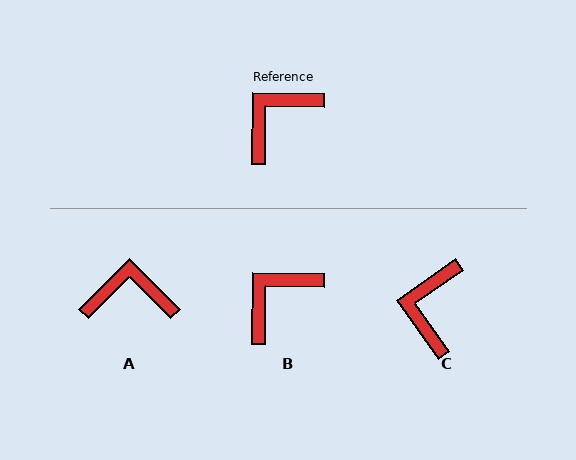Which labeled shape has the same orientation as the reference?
B.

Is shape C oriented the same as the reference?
No, it is off by about 36 degrees.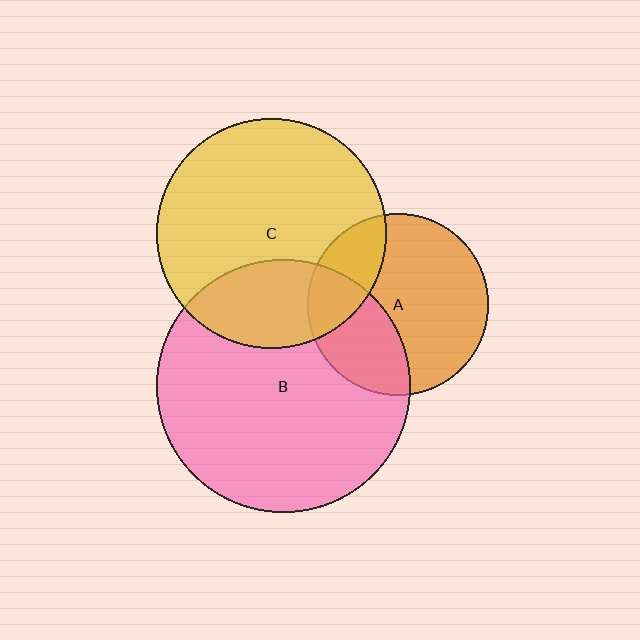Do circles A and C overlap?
Yes.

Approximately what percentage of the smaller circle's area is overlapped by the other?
Approximately 25%.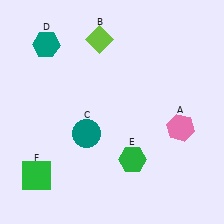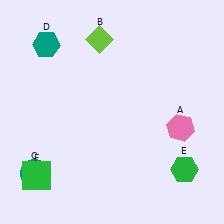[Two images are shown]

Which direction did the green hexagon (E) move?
The green hexagon (E) moved right.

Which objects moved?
The objects that moved are: the teal circle (C), the green hexagon (E).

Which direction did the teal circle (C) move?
The teal circle (C) moved left.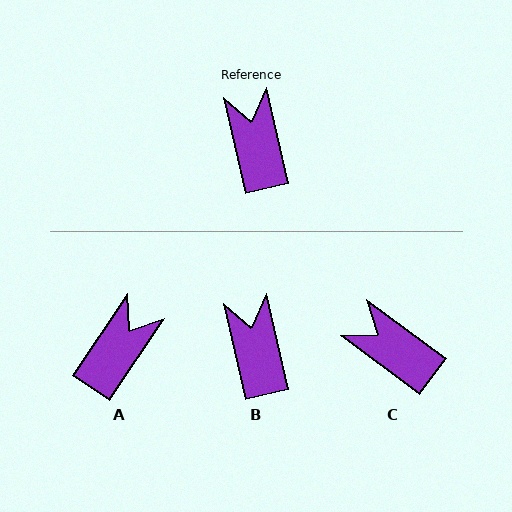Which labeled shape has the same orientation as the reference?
B.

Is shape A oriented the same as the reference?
No, it is off by about 47 degrees.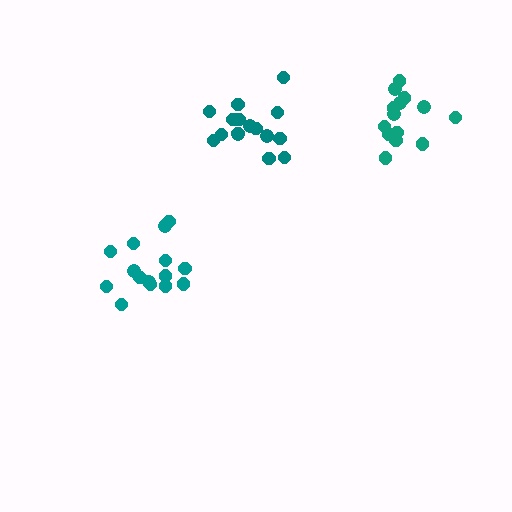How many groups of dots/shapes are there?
There are 3 groups.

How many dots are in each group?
Group 1: 14 dots, Group 2: 15 dots, Group 3: 16 dots (45 total).